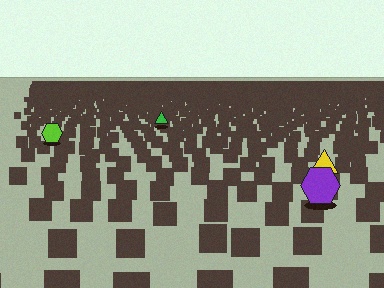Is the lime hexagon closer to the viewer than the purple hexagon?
No. The purple hexagon is closer — you can tell from the texture gradient: the ground texture is coarser near it.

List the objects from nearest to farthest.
From nearest to farthest: the purple hexagon, the yellow triangle, the lime hexagon, the green triangle.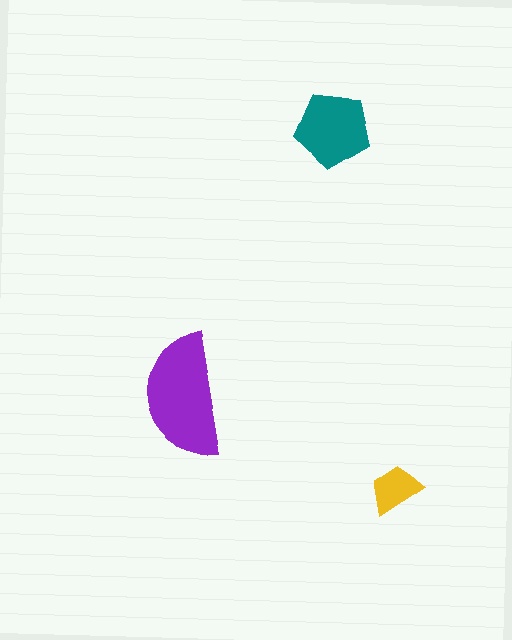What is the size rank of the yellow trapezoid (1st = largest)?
3rd.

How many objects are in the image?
There are 3 objects in the image.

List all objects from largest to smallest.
The purple semicircle, the teal pentagon, the yellow trapezoid.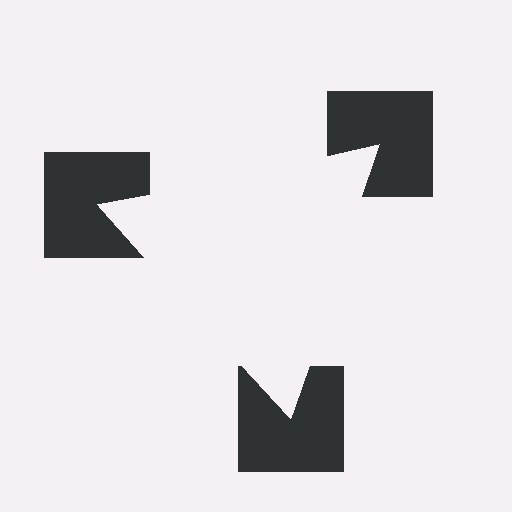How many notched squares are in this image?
There are 3 — one at each vertex of the illusory triangle.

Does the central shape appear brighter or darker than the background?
It typically appears slightly brighter than the background, even though no actual brightness change is drawn.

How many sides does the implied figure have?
3 sides.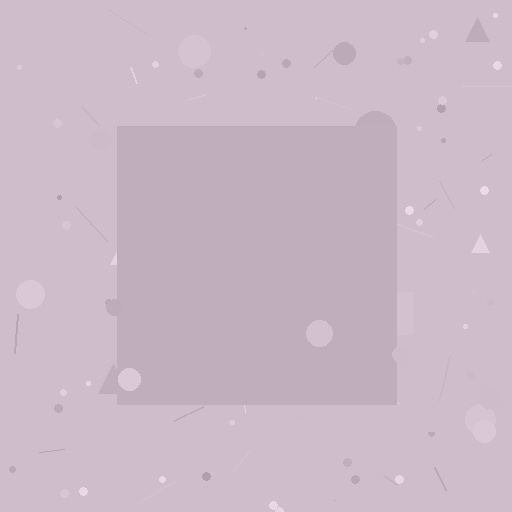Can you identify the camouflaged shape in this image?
The camouflaged shape is a square.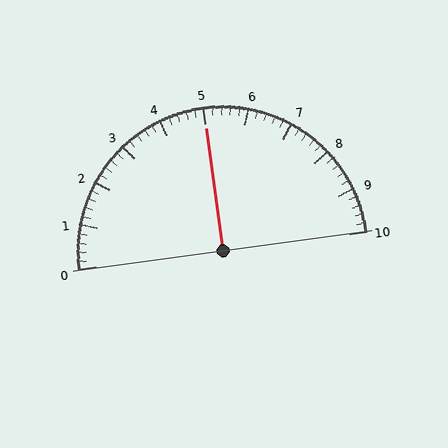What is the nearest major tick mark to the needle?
The nearest major tick mark is 5.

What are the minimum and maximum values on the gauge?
The gauge ranges from 0 to 10.